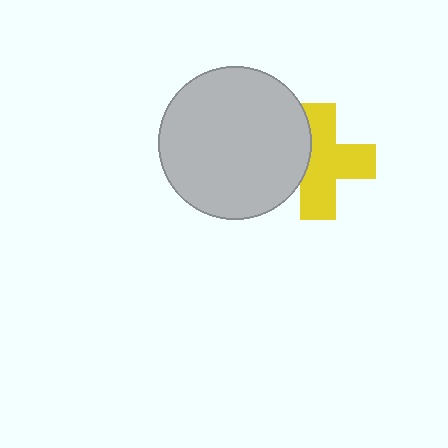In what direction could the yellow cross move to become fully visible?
The yellow cross could move right. That would shift it out from behind the light gray circle entirely.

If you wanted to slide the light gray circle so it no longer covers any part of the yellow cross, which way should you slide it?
Slide it left — that is the most direct way to separate the two shapes.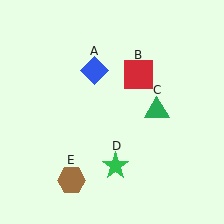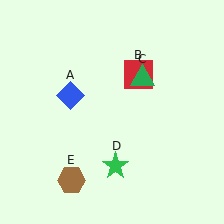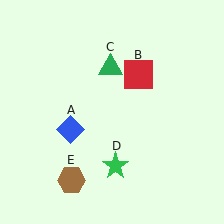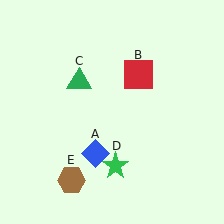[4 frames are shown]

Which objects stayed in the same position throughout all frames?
Red square (object B) and green star (object D) and brown hexagon (object E) remained stationary.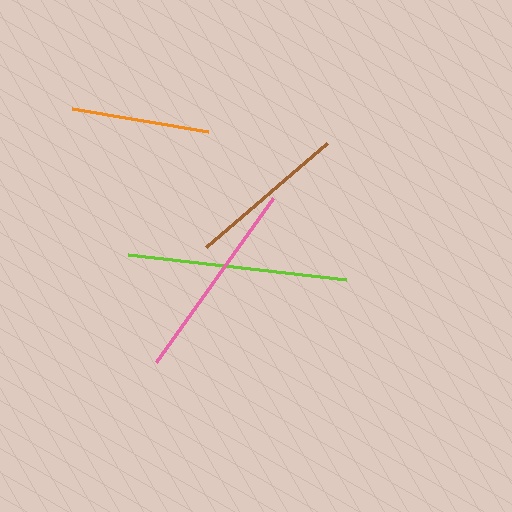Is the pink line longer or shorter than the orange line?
The pink line is longer than the orange line.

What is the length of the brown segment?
The brown segment is approximately 160 pixels long.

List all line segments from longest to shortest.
From longest to shortest: lime, pink, brown, orange.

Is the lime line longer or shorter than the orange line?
The lime line is longer than the orange line.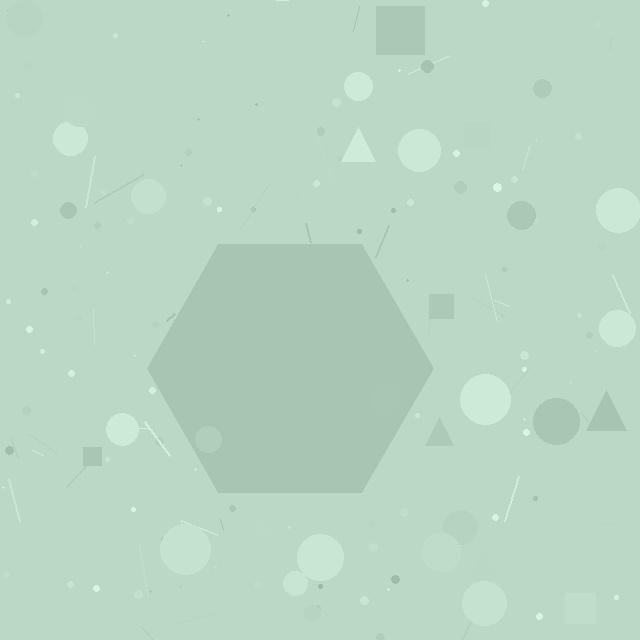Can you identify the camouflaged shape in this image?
The camouflaged shape is a hexagon.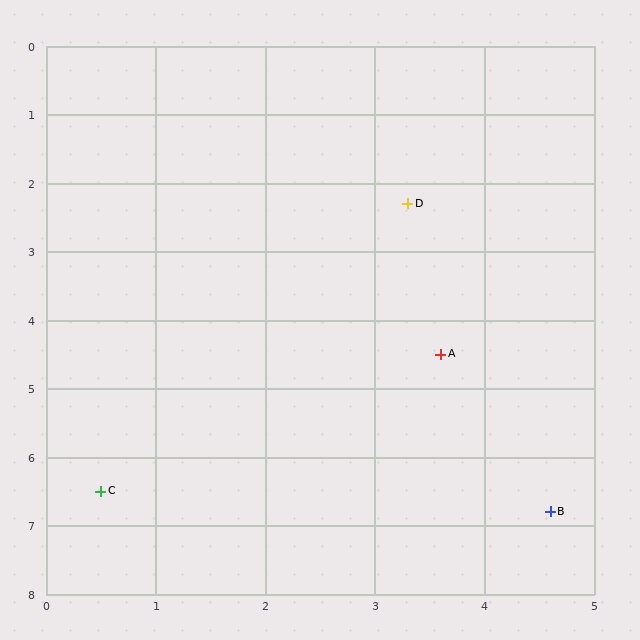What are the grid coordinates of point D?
Point D is at approximately (3.3, 2.3).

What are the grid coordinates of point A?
Point A is at approximately (3.6, 4.5).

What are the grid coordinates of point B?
Point B is at approximately (4.6, 6.8).